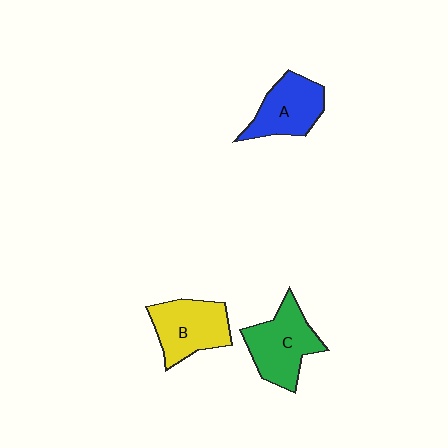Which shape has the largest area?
Shape C (green).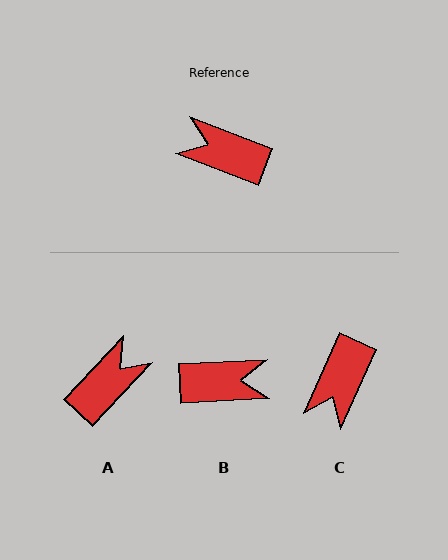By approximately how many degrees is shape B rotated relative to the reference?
Approximately 156 degrees clockwise.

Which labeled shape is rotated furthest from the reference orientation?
B, about 156 degrees away.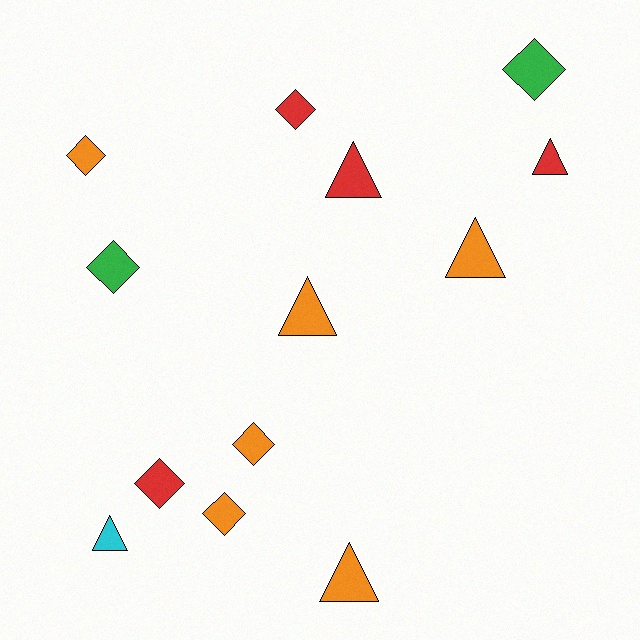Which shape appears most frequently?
Diamond, with 7 objects.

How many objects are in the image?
There are 13 objects.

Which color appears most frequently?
Orange, with 6 objects.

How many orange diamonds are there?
There are 3 orange diamonds.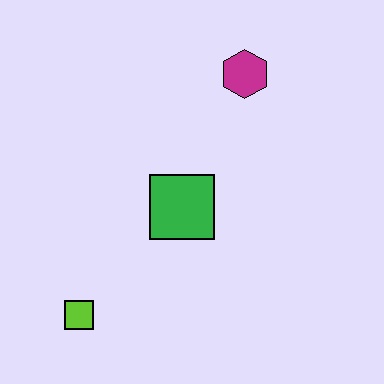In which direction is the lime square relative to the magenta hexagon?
The lime square is below the magenta hexagon.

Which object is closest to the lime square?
The green square is closest to the lime square.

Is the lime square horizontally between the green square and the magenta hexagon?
No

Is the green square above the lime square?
Yes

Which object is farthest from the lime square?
The magenta hexagon is farthest from the lime square.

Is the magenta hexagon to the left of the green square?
No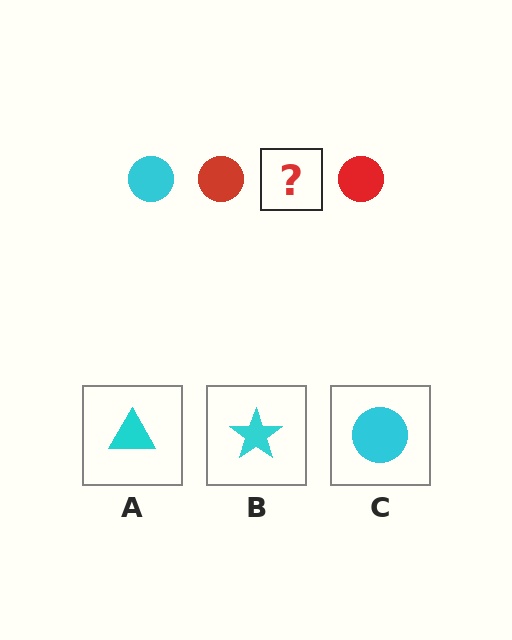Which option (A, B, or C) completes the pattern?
C.